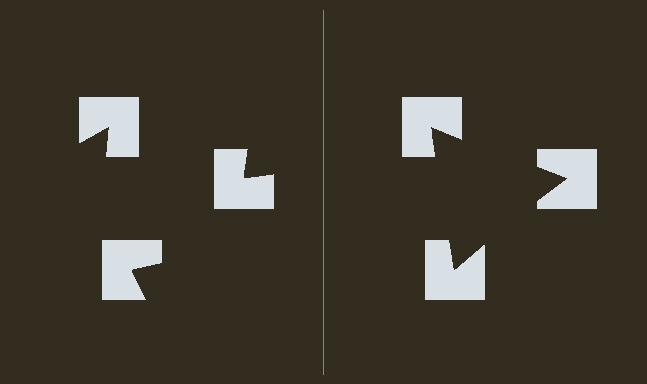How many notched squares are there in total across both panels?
6 — 3 on each side.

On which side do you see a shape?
An illusory triangle appears on the right side. On the left side the wedge cuts are rotated, so no coherent shape forms.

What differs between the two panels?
The notched squares are positioned identically on both sides; only the wedge orientations differ. On the right they align to a triangle; on the left they are misaligned.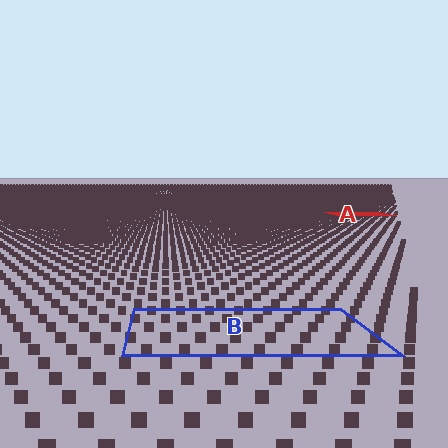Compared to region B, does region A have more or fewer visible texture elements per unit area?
Region A has more texture elements per unit area — they are packed more densely because it is farther away.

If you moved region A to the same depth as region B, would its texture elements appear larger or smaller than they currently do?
They would appear larger. At a closer depth, the same texture elements are projected at a bigger on-screen size.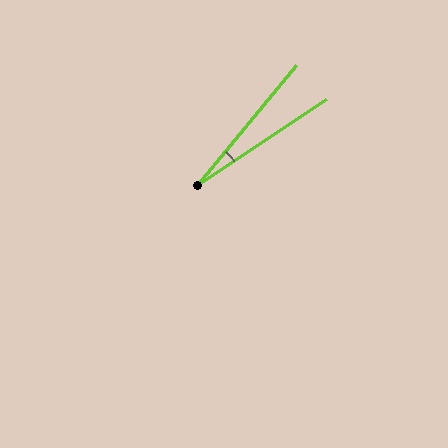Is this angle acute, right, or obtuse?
It is acute.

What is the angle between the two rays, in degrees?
Approximately 17 degrees.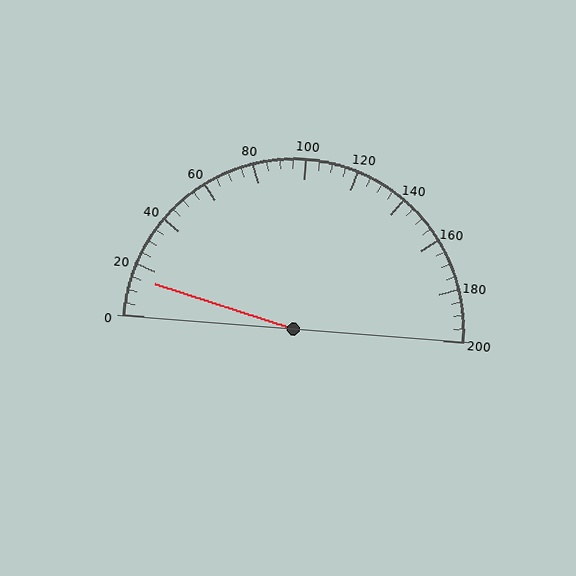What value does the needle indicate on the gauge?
The needle indicates approximately 15.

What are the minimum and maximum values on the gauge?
The gauge ranges from 0 to 200.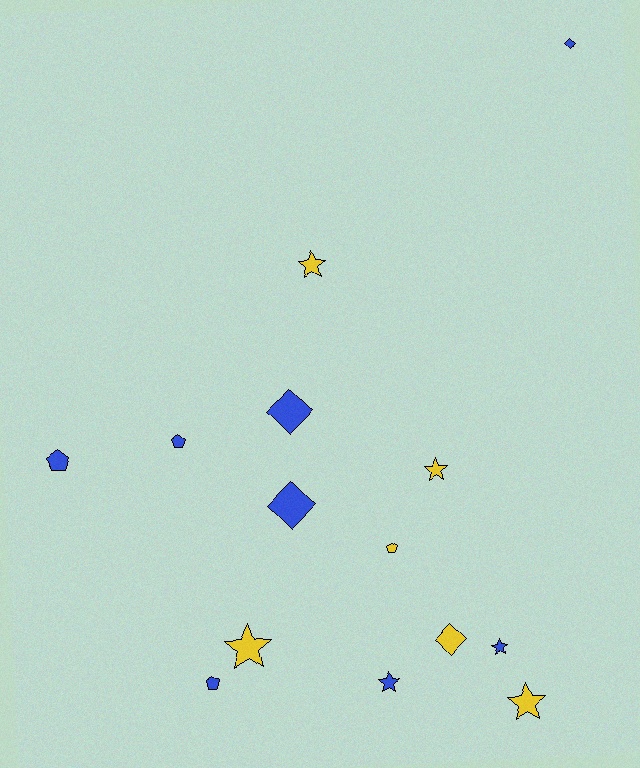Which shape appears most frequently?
Star, with 6 objects.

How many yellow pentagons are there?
There is 1 yellow pentagon.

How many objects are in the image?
There are 14 objects.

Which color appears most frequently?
Blue, with 8 objects.